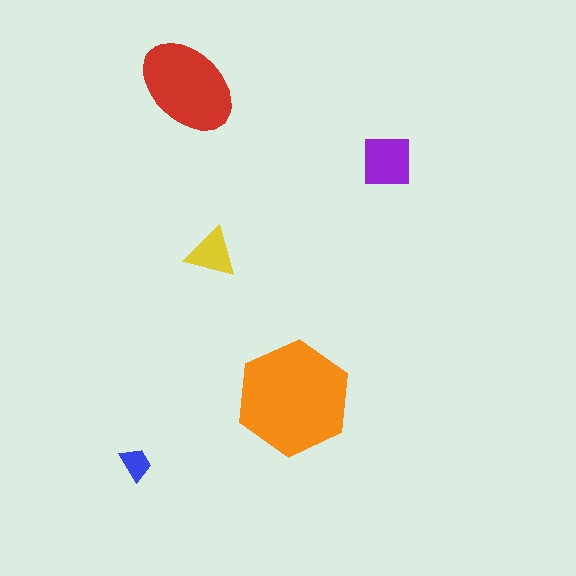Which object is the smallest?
The blue trapezoid.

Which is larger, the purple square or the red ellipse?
The red ellipse.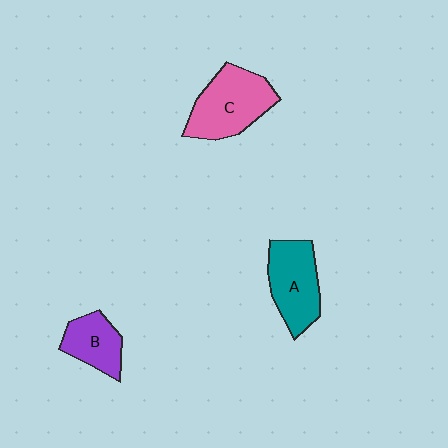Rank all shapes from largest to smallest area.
From largest to smallest: C (pink), A (teal), B (purple).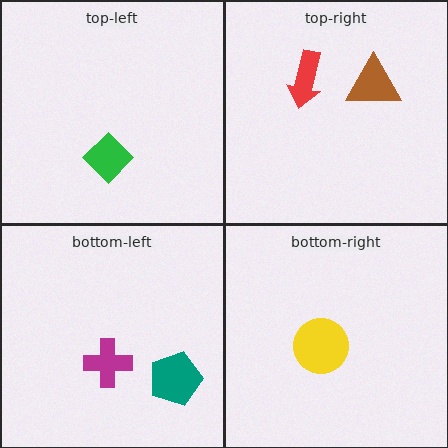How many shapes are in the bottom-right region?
1.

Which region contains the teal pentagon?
The bottom-left region.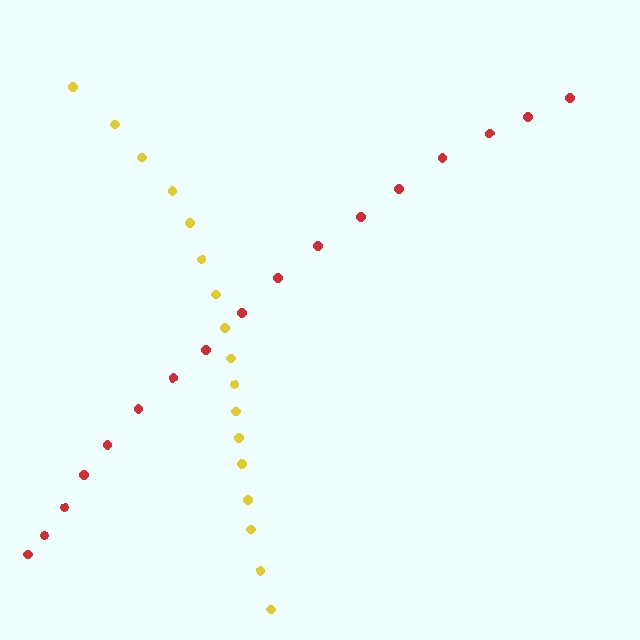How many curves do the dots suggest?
There are 2 distinct paths.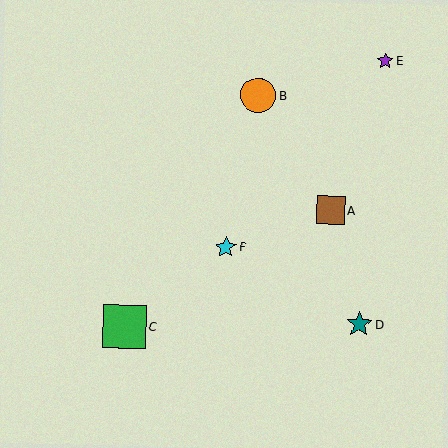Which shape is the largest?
The green square (labeled C) is the largest.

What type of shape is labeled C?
Shape C is a green square.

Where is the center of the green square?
The center of the green square is at (124, 327).